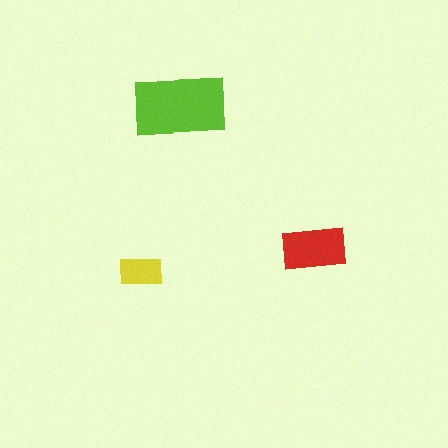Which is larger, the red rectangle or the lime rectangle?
The lime one.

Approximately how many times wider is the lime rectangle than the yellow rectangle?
About 2 times wider.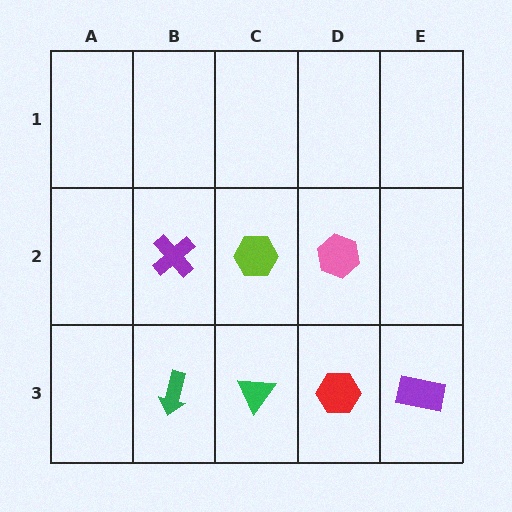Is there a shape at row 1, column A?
No, that cell is empty.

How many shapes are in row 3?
4 shapes.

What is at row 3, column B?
A green arrow.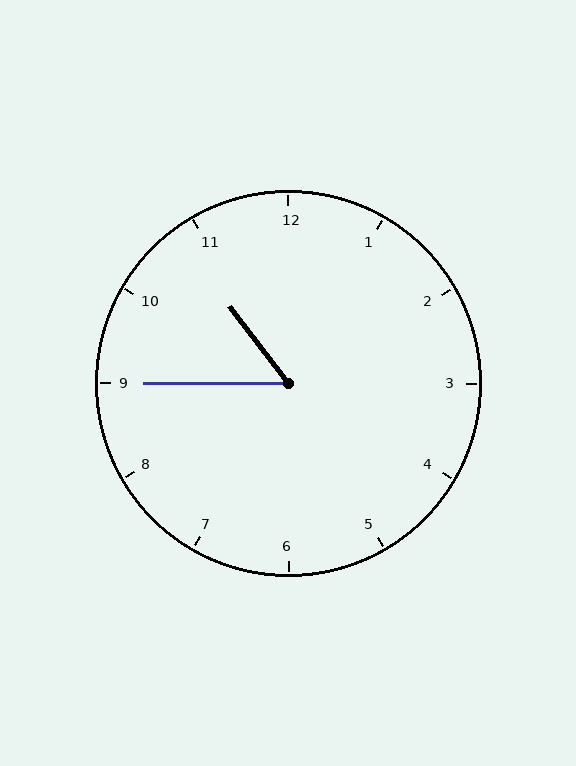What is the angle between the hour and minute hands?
Approximately 52 degrees.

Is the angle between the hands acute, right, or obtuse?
It is acute.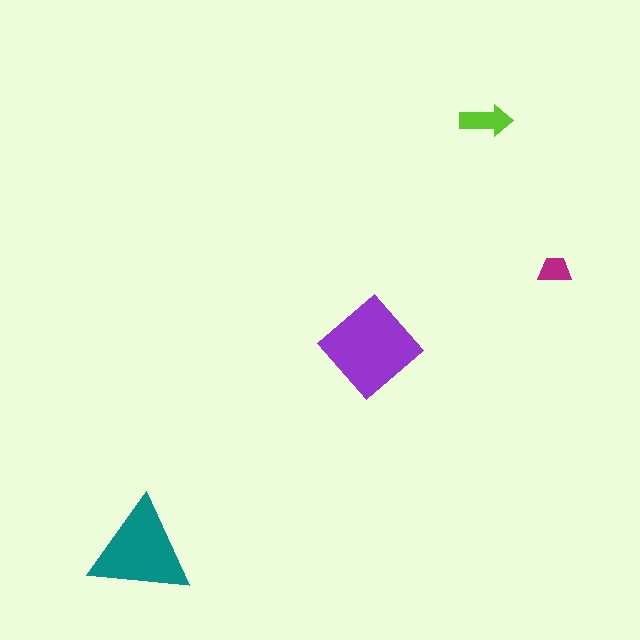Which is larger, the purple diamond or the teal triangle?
The purple diamond.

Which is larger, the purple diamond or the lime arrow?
The purple diamond.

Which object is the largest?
The purple diamond.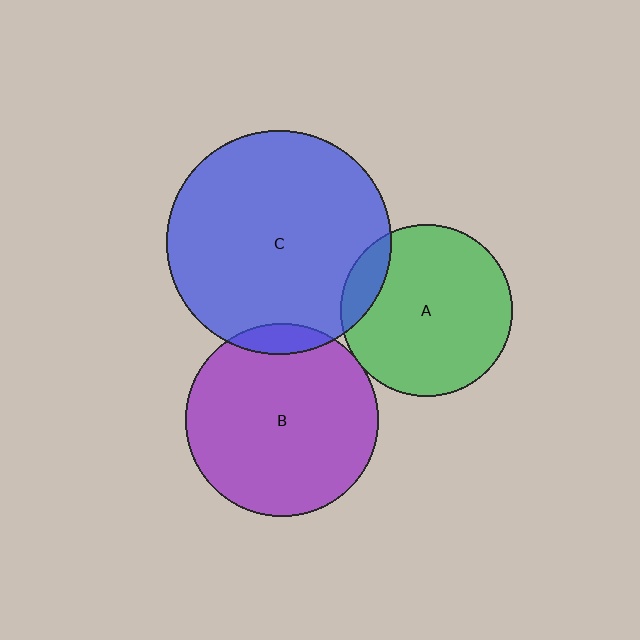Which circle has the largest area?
Circle C (blue).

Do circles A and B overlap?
Yes.